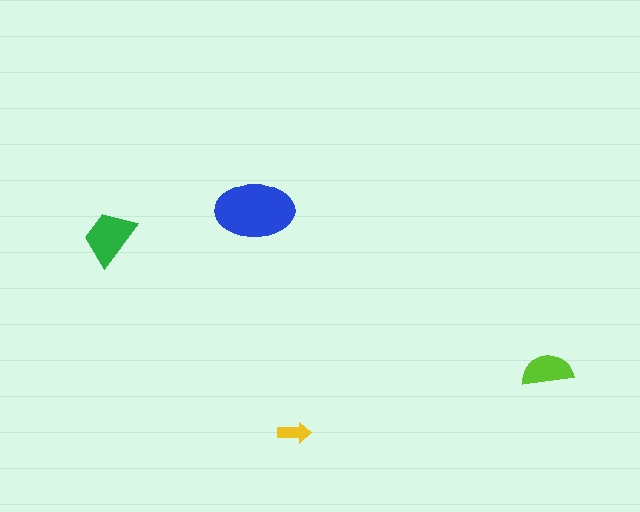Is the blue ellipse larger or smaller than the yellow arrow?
Larger.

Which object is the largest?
The blue ellipse.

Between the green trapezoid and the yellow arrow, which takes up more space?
The green trapezoid.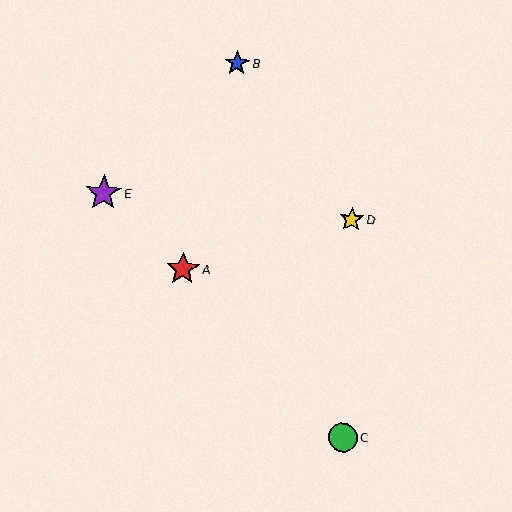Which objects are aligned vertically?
Objects C, D are aligned vertically.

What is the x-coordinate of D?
Object D is at x≈352.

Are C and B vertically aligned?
No, C is at x≈343 and B is at x≈237.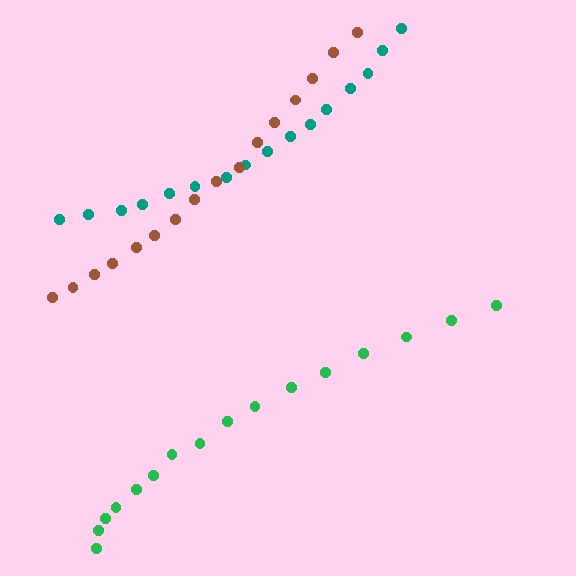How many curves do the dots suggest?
There are 3 distinct paths.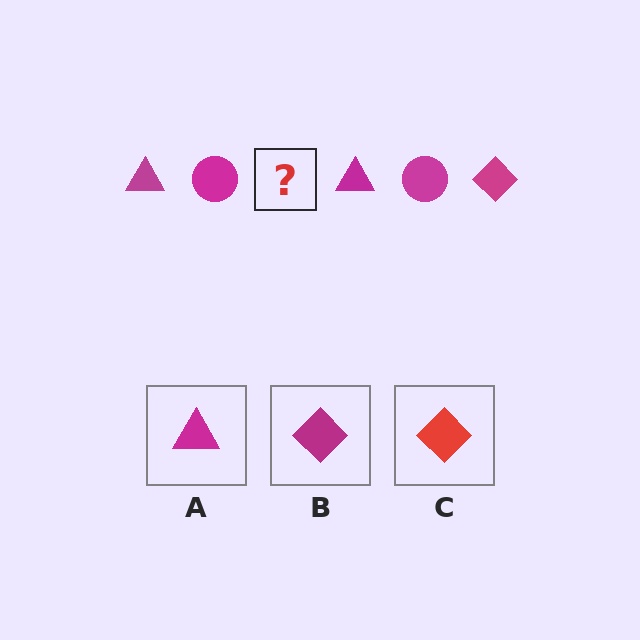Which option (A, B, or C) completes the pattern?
B.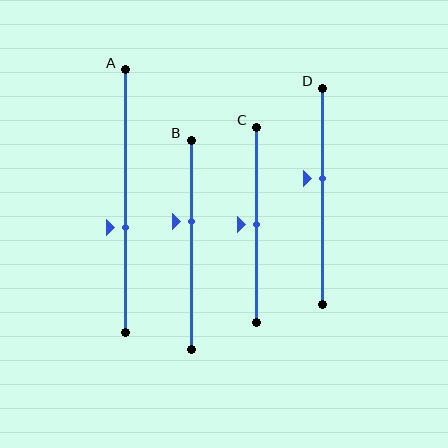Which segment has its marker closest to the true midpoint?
Segment C has its marker closest to the true midpoint.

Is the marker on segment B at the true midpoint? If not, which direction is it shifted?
No, the marker on segment B is shifted upward by about 11% of the segment length.